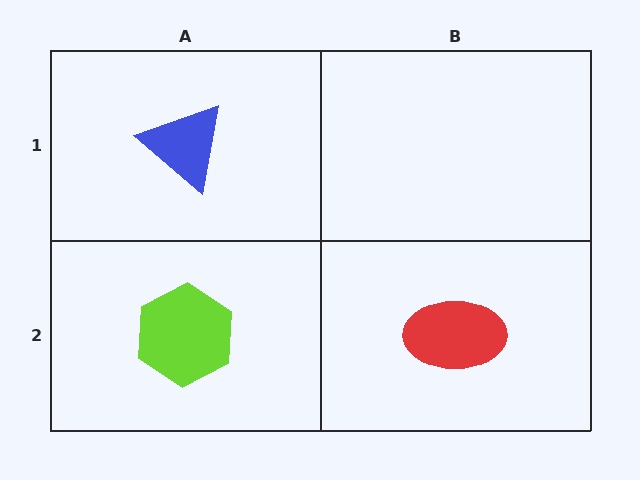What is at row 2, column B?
A red ellipse.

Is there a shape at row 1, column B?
No, that cell is empty.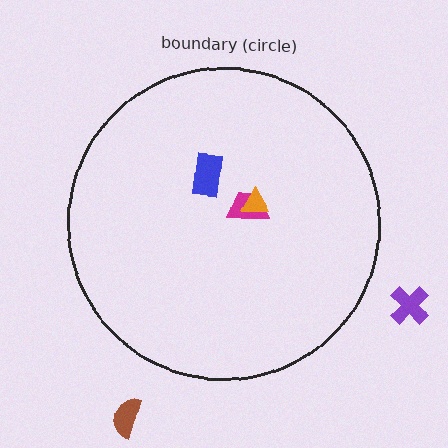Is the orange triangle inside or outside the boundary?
Inside.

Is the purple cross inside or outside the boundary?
Outside.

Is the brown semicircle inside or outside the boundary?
Outside.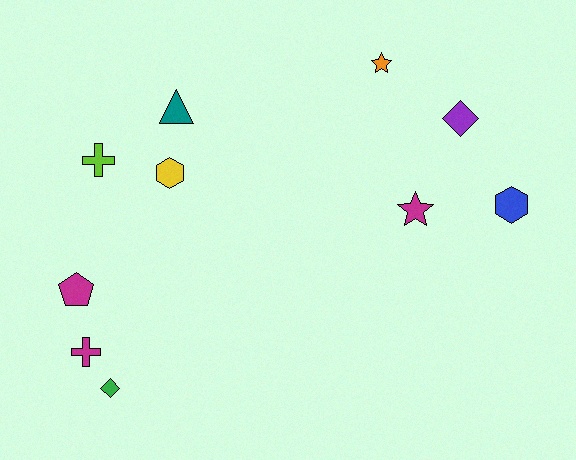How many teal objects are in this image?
There is 1 teal object.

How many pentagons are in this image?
There is 1 pentagon.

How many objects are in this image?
There are 10 objects.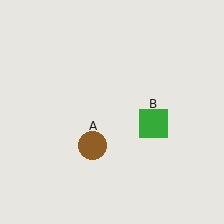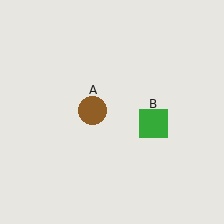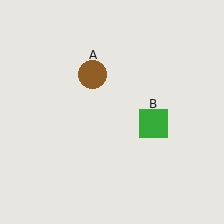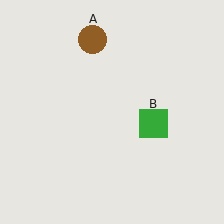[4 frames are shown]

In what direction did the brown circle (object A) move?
The brown circle (object A) moved up.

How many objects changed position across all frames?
1 object changed position: brown circle (object A).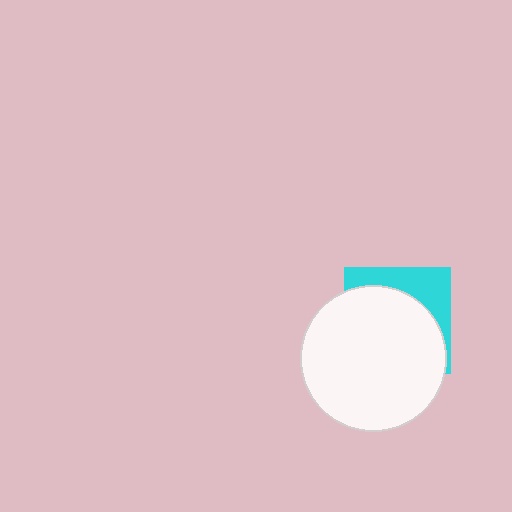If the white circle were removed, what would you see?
You would see the complete cyan square.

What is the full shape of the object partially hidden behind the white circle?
The partially hidden object is a cyan square.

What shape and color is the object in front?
The object in front is a white circle.